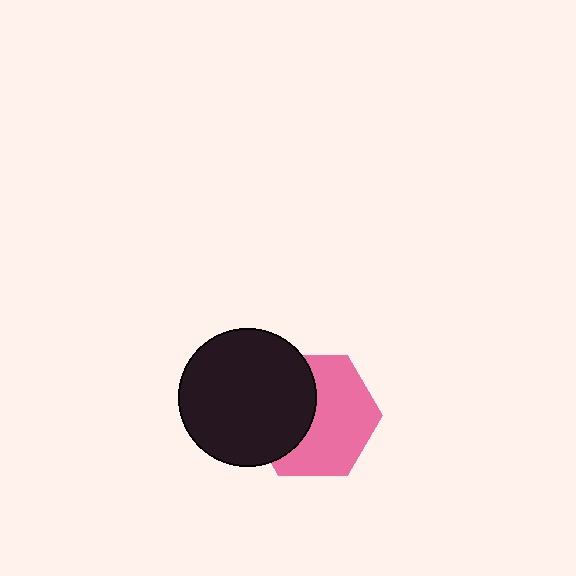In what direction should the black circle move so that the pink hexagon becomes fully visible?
The black circle should move left. That is the shortest direction to clear the overlap and leave the pink hexagon fully visible.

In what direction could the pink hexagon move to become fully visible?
The pink hexagon could move right. That would shift it out from behind the black circle entirely.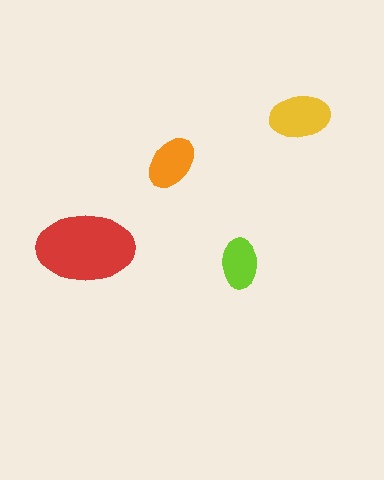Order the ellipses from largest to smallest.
the red one, the yellow one, the orange one, the lime one.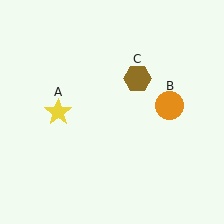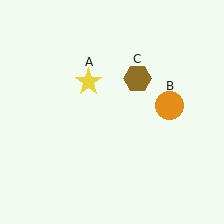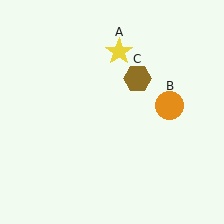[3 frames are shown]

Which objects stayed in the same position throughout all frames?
Orange circle (object B) and brown hexagon (object C) remained stationary.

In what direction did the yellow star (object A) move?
The yellow star (object A) moved up and to the right.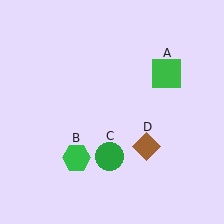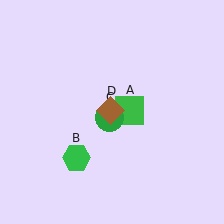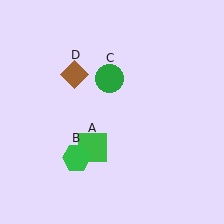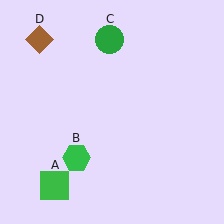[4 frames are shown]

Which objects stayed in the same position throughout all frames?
Green hexagon (object B) remained stationary.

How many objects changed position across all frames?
3 objects changed position: green square (object A), green circle (object C), brown diamond (object D).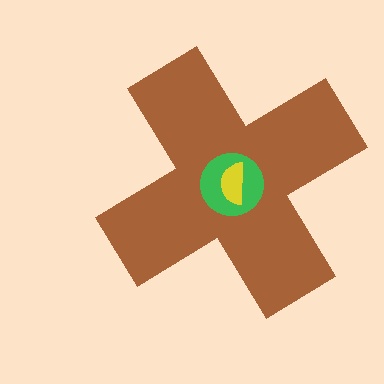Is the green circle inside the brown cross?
Yes.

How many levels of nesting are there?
3.